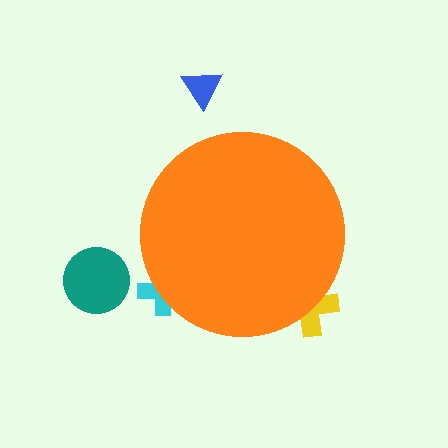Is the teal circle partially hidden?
No, the teal circle is fully visible.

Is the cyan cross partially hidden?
Yes, the cyan cross is partially hidden behind the orange circle.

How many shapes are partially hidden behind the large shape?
2 shapes are partially hidden.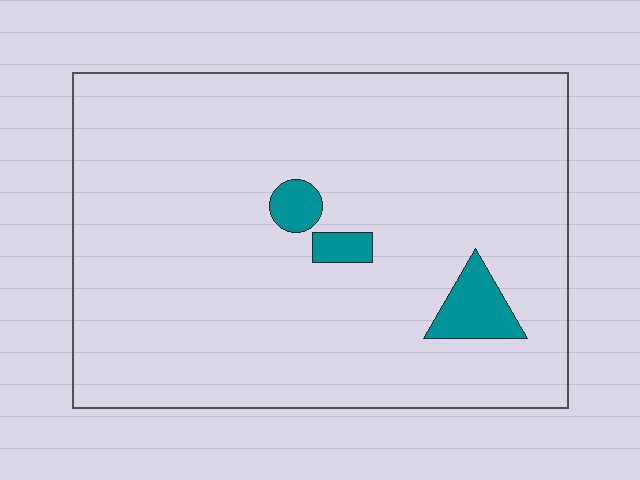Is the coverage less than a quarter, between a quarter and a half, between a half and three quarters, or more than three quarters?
Less than a quarter.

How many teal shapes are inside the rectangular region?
3.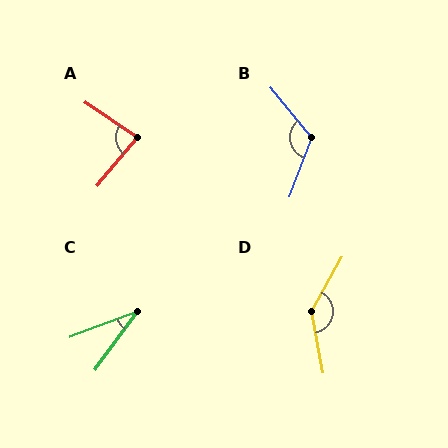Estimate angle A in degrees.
Approximately 85 degrees.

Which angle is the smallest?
C, at approximately 33 degrees.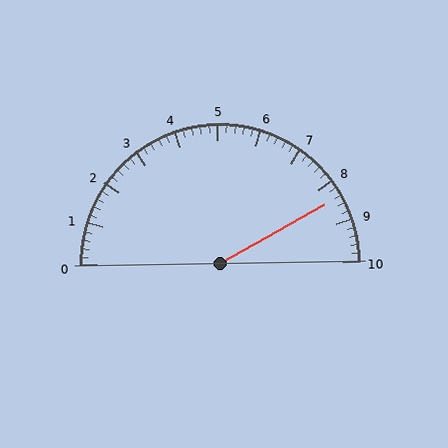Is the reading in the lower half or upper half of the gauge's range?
The reading is in the upper half of the range (0 to 10).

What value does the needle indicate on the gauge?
The needle indicates approximately 8.4.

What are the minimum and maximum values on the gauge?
The gauge ranges from 0 to 10.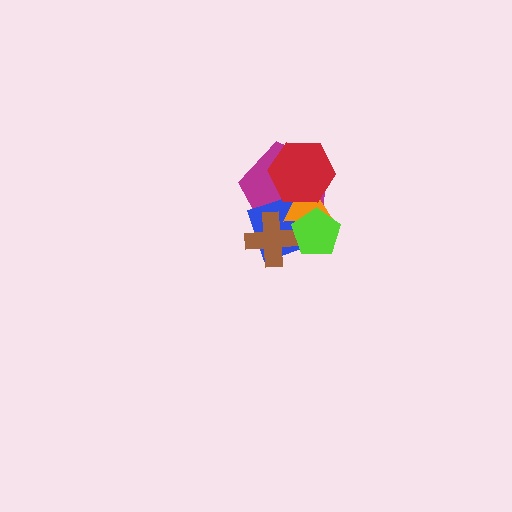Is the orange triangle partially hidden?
Yes, it is partially covered by another shape.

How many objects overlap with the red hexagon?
3 objects overlap with the red hexagon.